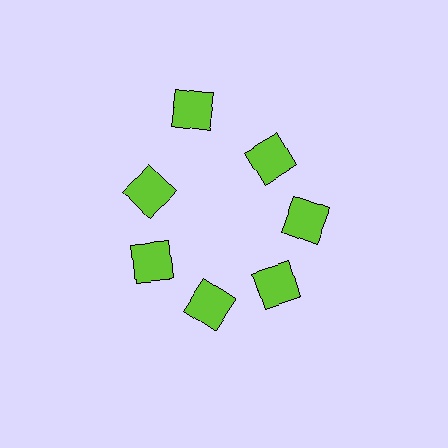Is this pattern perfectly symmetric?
No. The 7 lime squares are arranged in a ring, but one element near the 12 o'clock position is pushed outward from the center, breaking the 7-fold rotational symmetry.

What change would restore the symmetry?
The symmetry would be restored by moving it inward, back onto the ring so that all 7 squares sit at equal angles and equal distance from the center.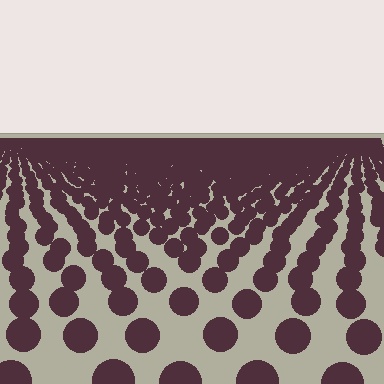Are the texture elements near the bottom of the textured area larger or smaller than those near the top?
Larger. Near the bottom, elements are closer to the viewer and appear at a bigger on-screen size.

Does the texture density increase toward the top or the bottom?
Density increases toward the top.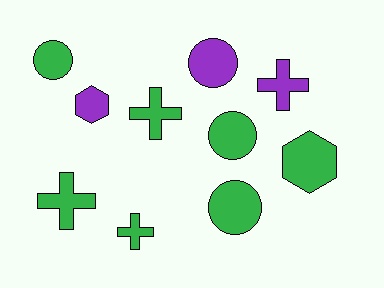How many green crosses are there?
There are 3 green crosses.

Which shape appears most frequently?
Circle, with 4 objects.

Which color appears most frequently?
Green, with 7 objects.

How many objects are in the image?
There are 10 objects.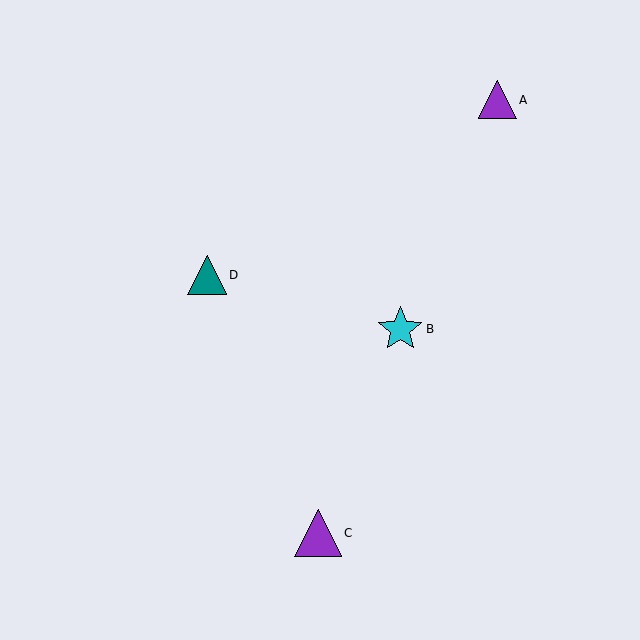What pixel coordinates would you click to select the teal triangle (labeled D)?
Click at (207, 275) to select the teal triangle D.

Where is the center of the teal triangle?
The center of the teal triangle is at (207, 275).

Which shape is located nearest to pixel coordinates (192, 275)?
The teal triangle (labeled D) at (207, 275) is nearest to that location.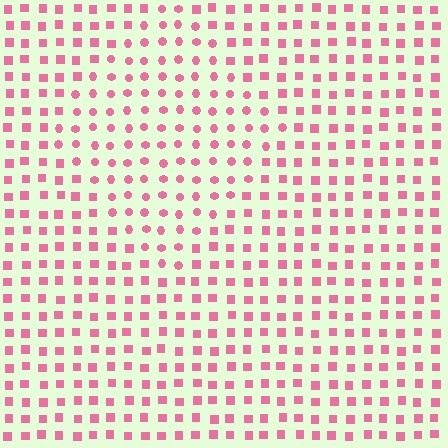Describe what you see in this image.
The image is filled with small pink elements arranged in a uniform grid. A diamond-shaped region contains circles, while the surrounding area contains squares. The boundary is defined purely by the change in element shape.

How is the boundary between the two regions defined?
The boundary is defined by a change in element shape: circles inside vs. squares outside. All elements share the same color and spacing.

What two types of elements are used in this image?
The image uses circles inside the diamond region and squares outside it.